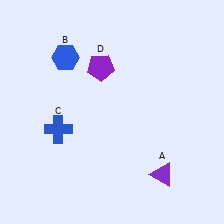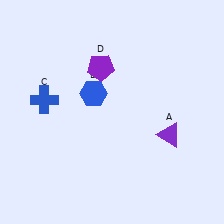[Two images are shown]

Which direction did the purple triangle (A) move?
The purple triangle (A) moved up.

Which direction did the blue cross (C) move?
The blue cross (C) moved up.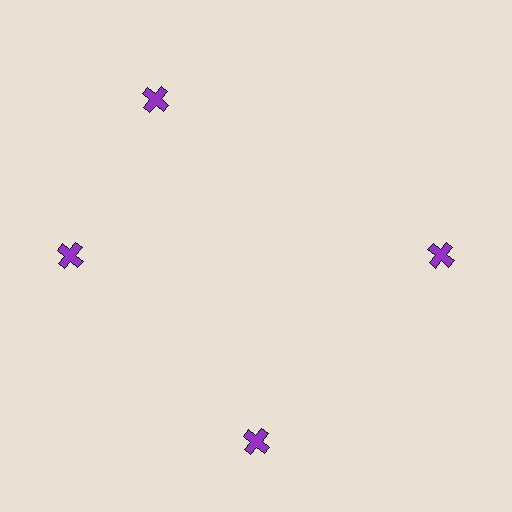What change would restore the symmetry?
The symmetry would be restored by rotating it back into even spacing with its neighbors so that all 4 crosses sit at equal angles and equal distance from the center.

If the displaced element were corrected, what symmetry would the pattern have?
It would have 4-fold rotational symmetry — the pattern would map onto itself every 90 degrees.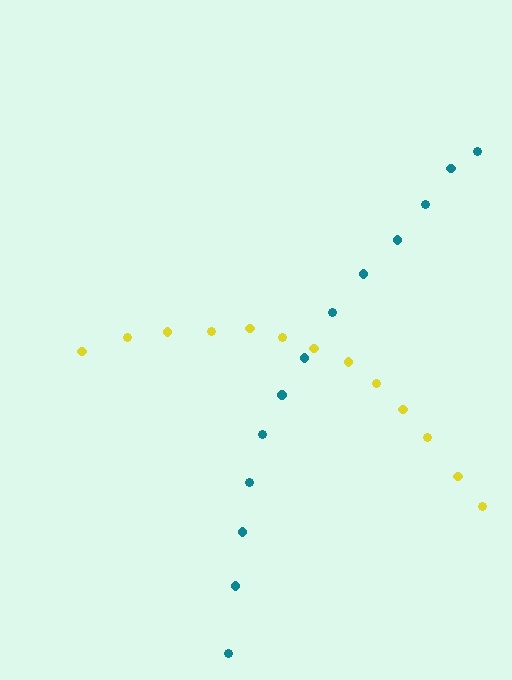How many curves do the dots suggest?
There are 2 distinct paths.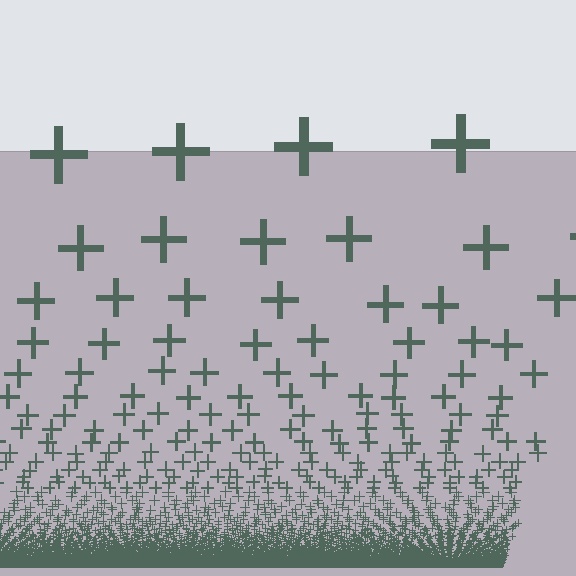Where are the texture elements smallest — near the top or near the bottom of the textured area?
Near the bottom.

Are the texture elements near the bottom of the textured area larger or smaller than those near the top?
Smaller. The gradient is inverted — elements near the bottom are smaller and denser.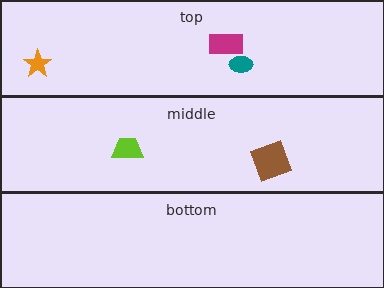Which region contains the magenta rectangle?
The top region.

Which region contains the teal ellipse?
The top region.